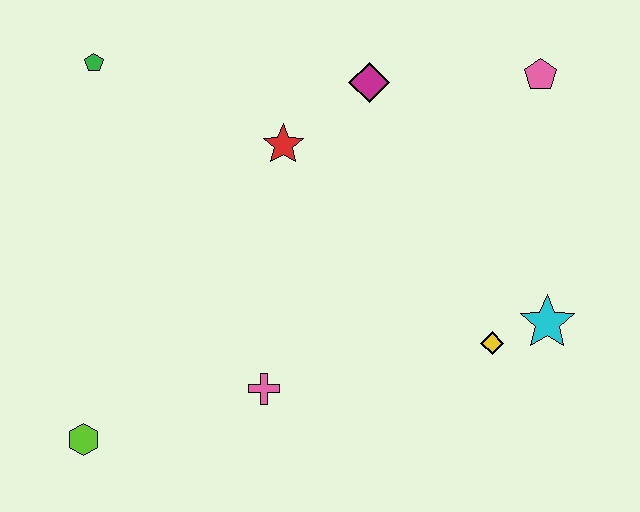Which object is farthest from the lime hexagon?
The pink pentagon is farthest from the lime hexagon.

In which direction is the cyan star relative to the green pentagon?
The cyan star is to the right of the green pentagon.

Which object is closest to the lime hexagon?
The pink cross is closest to the lime hexagon.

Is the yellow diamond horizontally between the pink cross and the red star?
No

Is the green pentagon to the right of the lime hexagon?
Yes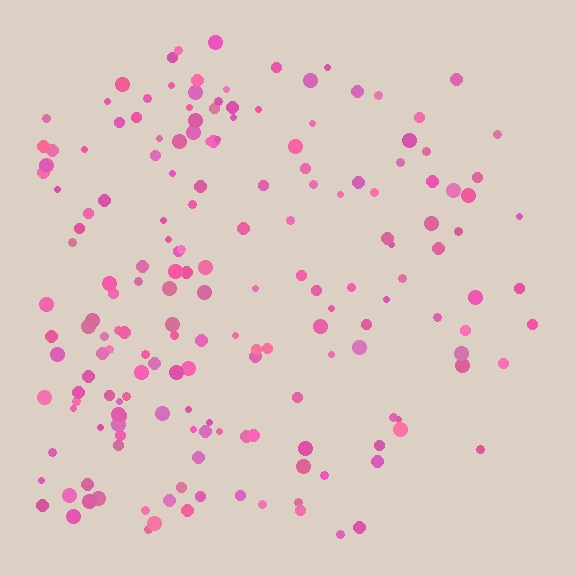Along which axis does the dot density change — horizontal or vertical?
Horizontal.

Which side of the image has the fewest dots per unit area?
The right.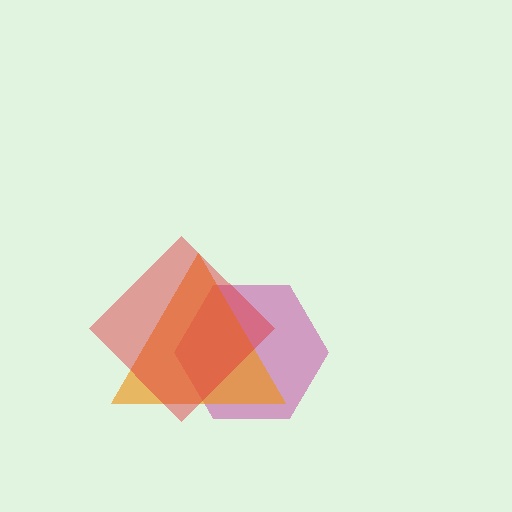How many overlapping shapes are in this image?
There are 3 overlapping shapes in the image.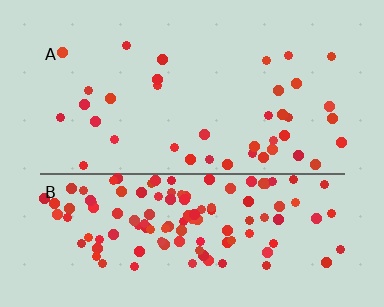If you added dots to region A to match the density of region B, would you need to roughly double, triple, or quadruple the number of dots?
Approximately triple.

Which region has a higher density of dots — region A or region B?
B (the bottom).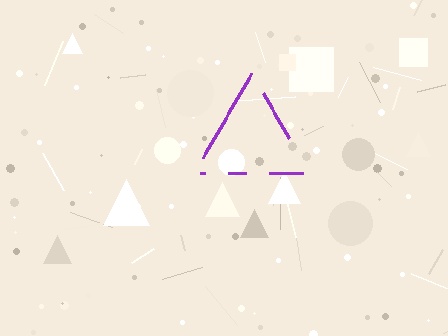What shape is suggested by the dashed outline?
The dashed outline suggests a triangle.